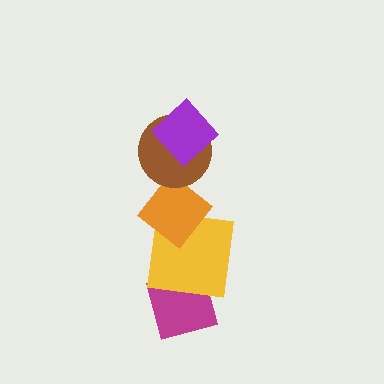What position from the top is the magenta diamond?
The magenta diamond is 5th from the top.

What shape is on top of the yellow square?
The orange diamond is on top of the yellow square.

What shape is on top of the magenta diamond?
The yellow square is on top of the magenta diamond.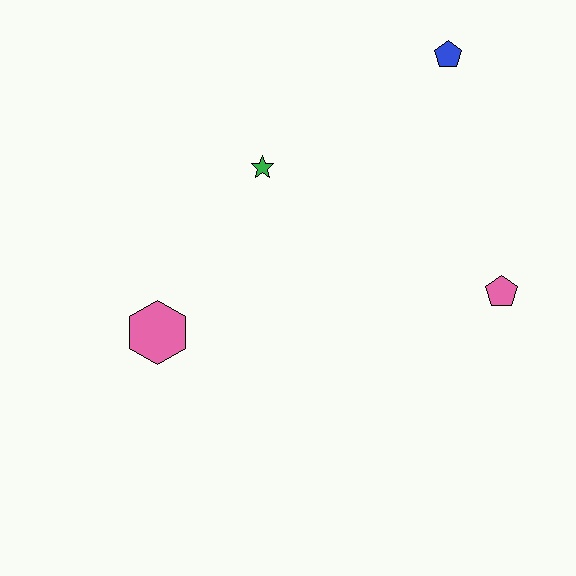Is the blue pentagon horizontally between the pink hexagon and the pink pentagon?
Yes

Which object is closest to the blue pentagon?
The green star is closest to the blue pentagon.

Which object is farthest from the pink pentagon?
The pink hexagon is farthest from the pink pentagon.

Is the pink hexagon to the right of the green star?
No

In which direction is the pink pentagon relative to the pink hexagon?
The pink pentagon is to the right of the pink hexagon.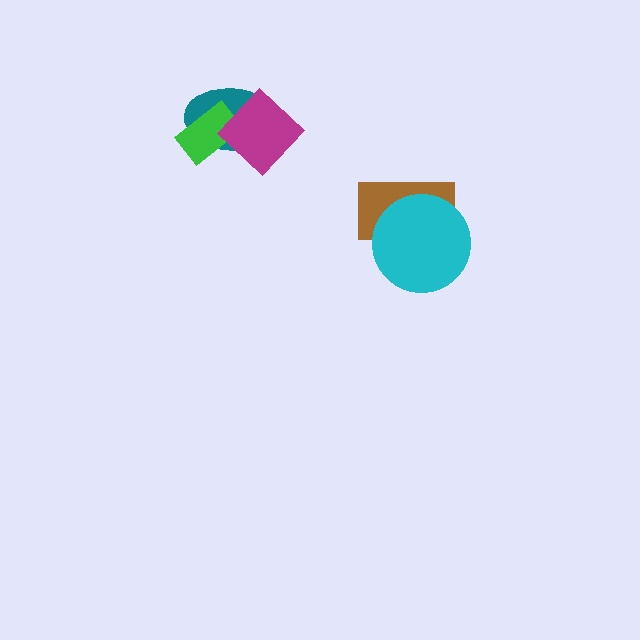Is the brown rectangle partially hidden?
Yes, it is partially covered by another shape.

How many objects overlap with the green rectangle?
2 objects overlap with the green rectangle.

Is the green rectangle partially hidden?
Yes, it is partially covered by another shape.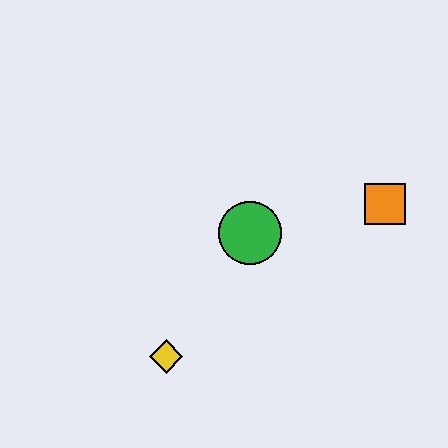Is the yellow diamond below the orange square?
Yes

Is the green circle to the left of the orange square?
Yes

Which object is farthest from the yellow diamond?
The orange square is farthest from the yellow diamond.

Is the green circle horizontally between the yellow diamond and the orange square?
Yes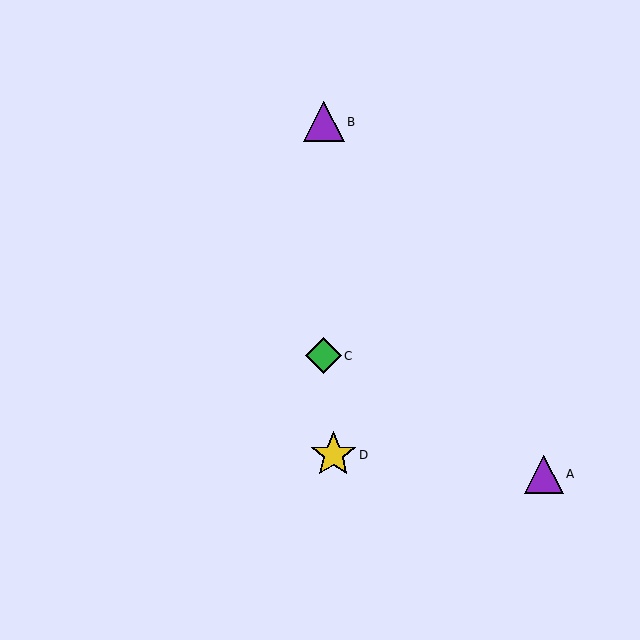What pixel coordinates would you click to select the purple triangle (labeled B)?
Click at (324, 122) to select the purple triangle B.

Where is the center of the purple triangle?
The center of the purple triangle is at (324, 122).